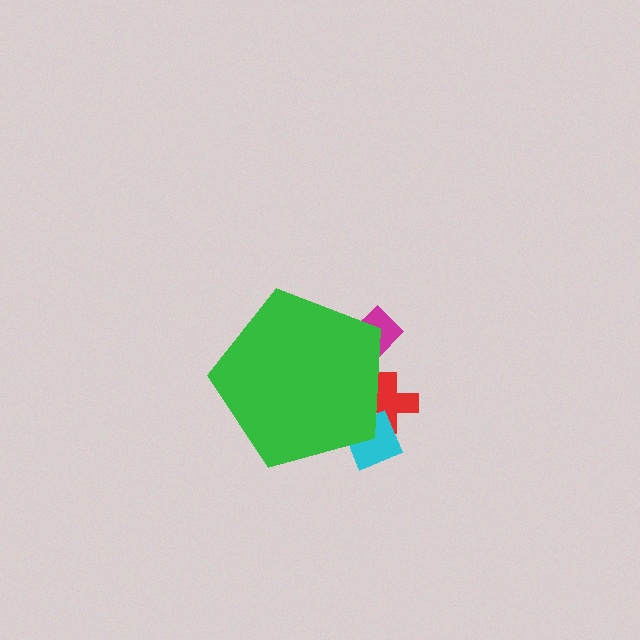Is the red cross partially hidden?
Yes, the red cross is partially hidden behind the green pentagon.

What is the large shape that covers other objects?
A green pentagon.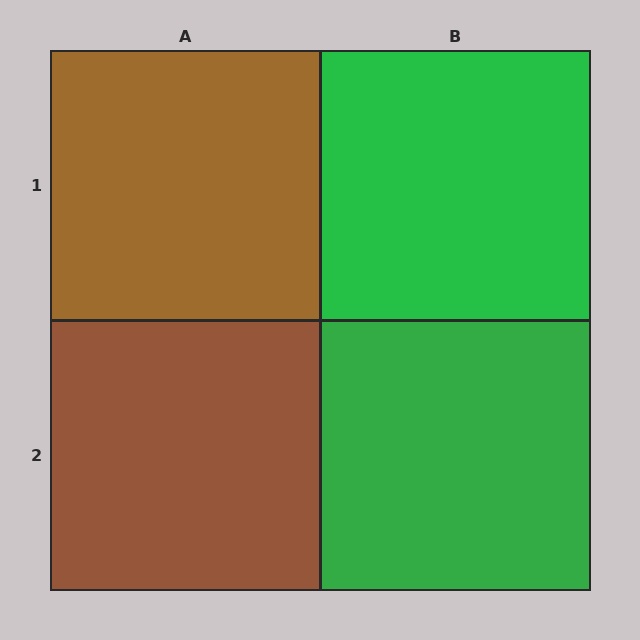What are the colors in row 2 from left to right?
Brown, green.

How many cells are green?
2 cells are green.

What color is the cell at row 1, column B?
Green.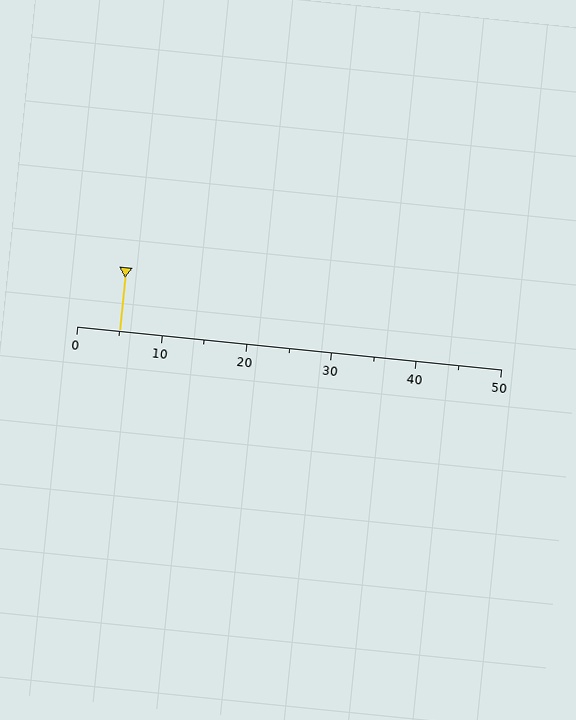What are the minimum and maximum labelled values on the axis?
The axis runs from 0 to 50.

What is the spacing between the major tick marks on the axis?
The major ticks are spaced 10 apart.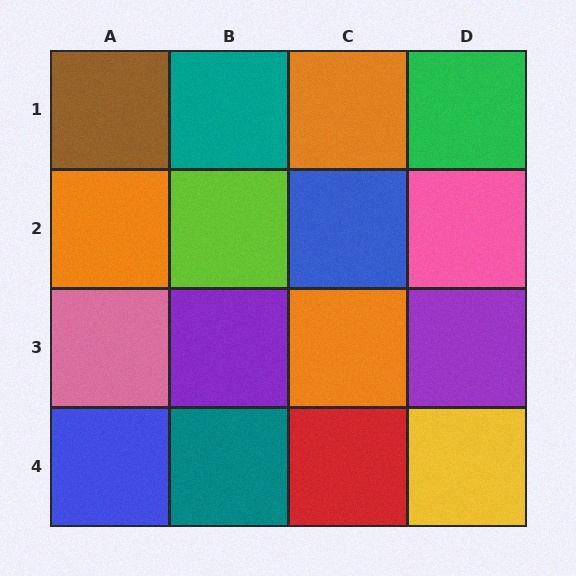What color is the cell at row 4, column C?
Red.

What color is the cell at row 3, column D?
Purple.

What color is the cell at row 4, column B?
Teal.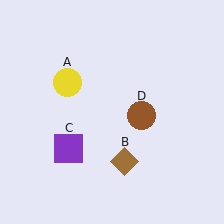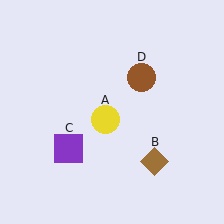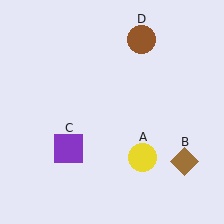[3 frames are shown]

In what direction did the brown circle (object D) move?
The brown circle (object D) moved up.